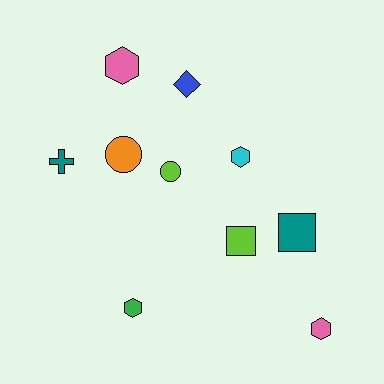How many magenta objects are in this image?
There are no magenta objects.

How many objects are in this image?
There are 10 objects.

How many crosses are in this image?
There is 1 cross.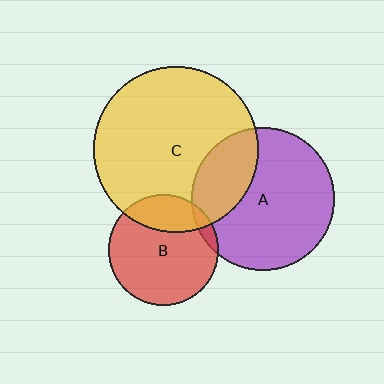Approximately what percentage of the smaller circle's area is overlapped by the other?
Approximately 25%.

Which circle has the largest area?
Circle C (yellow).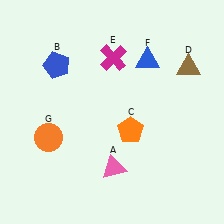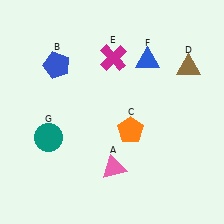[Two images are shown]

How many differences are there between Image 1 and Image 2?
There is 1 difference between the two images.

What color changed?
The circle (G) changed from orange in Image 1 to teal in Image 2.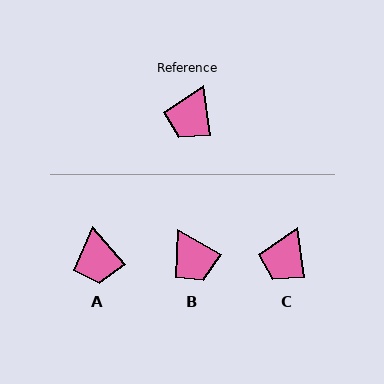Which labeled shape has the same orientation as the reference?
C.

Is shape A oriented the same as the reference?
No, it is off by about 33 degrees.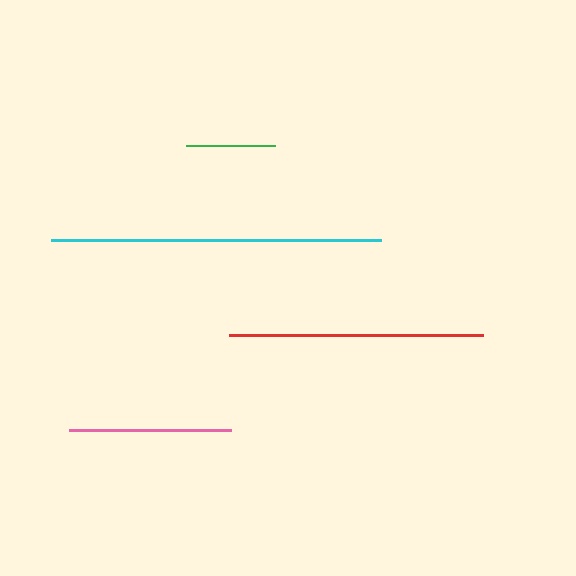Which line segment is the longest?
The cyan line is the longest at approximately 330 pixels.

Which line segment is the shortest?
The green line is the shortest at approximately 89 pixels.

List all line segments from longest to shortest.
From longest to shortest: cyan, red, pink, green.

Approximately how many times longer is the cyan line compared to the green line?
The cyan line is approximately 3.7 times the length of the green line.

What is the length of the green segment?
The green segment is approximately 89 pixels long.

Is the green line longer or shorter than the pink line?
The pink line is longer than the green line.